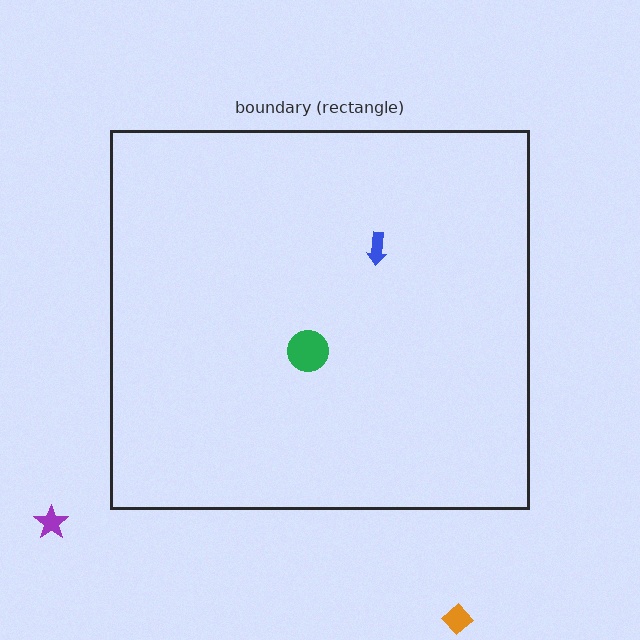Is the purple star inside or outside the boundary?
Outside.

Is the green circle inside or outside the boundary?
Inside.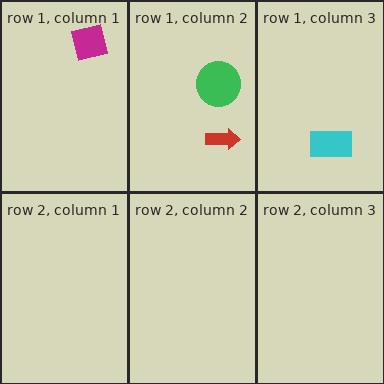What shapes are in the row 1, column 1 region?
The magenta square.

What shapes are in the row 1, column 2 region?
The green circle, the red arrow.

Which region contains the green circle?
The row 1, column 2 region.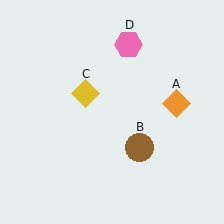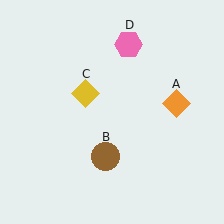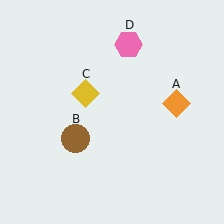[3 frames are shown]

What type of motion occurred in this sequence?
The brown circle (object B) rotated clockwise around the center of the scene.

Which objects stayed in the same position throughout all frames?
Orange diamond (object A) and yellow diamond (object C) and pink hexagon (object D) remained stationary.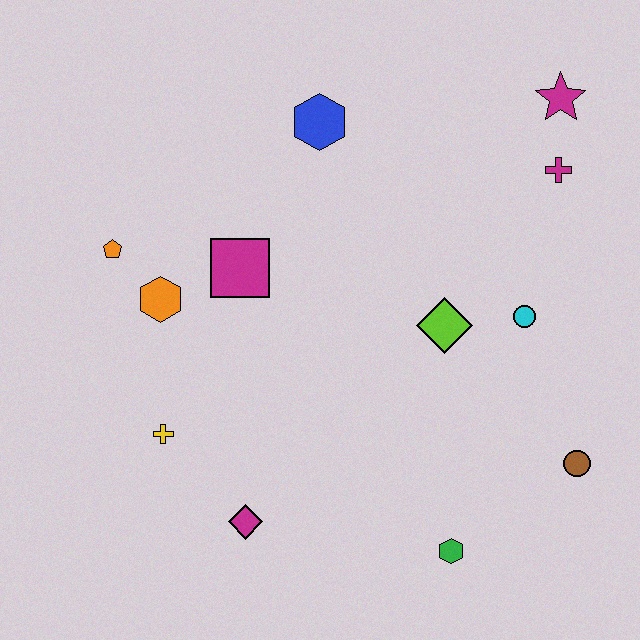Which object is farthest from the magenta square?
The brown circle is farthest from the magenta square.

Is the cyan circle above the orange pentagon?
No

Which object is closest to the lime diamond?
The cyan circle is closest to the lime diamond.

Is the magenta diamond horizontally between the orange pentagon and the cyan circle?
Yes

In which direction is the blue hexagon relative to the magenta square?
The blue hexagon is above the magenta square.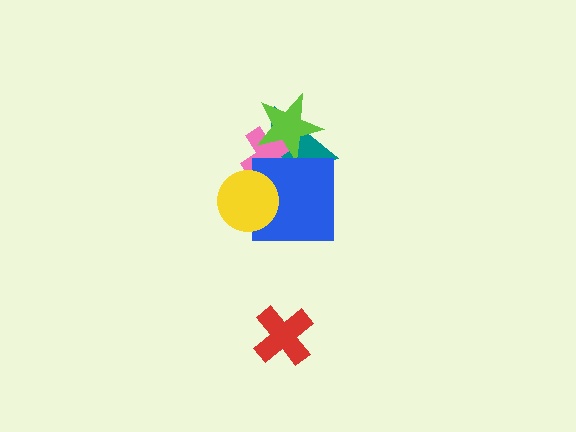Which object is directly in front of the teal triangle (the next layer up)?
The pink cross is directly in front of the teal triangle.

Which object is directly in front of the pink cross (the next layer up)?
The lime star is directly in front of the pink cross.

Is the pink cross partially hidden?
Yes, it is partially covered by another shape.